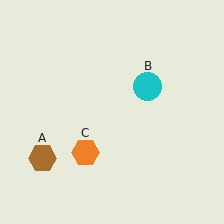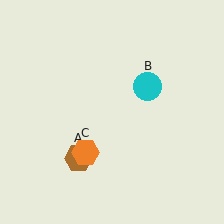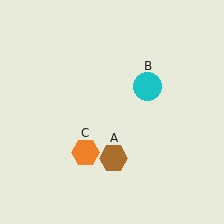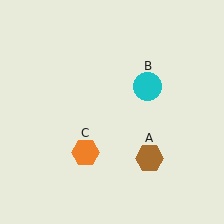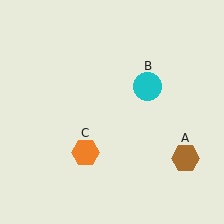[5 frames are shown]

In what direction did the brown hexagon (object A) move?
The brown hexagon (object A) moved right.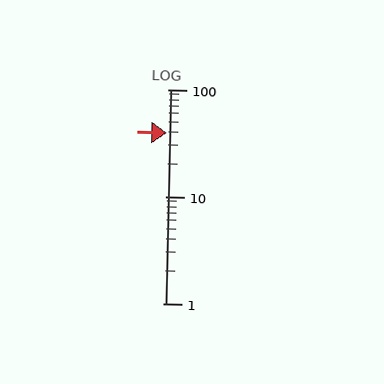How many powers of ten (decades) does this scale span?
The scale spans 2 decades, from 1 to 100.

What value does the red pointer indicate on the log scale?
The pointer indicates approximately 39.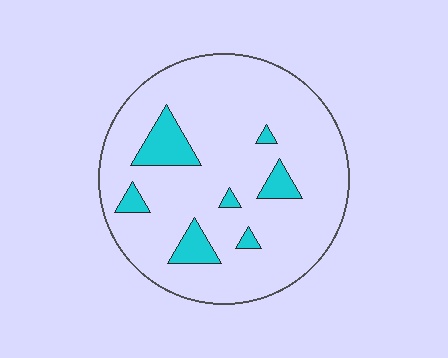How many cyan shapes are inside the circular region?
7.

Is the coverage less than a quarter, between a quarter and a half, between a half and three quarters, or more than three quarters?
Less than a quarter.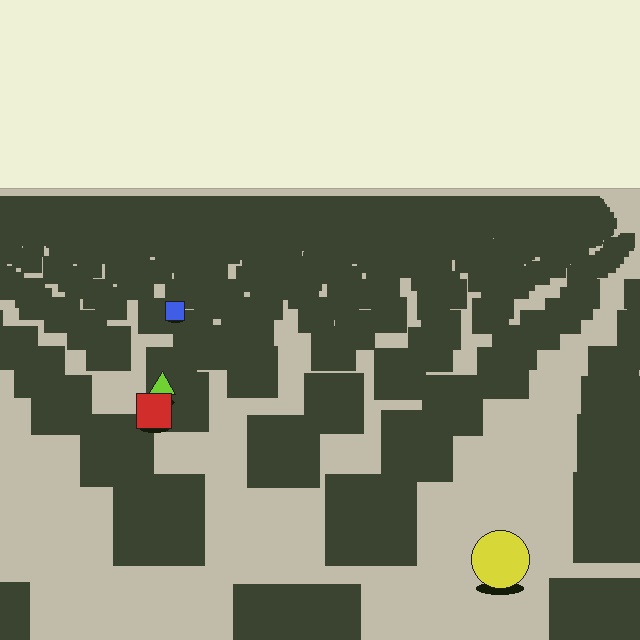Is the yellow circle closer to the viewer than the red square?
Yes. The yellow circle is closer — you can tell from the texture gradient: the ground texture is coarser near it.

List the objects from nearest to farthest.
From nearest to farthest: the yellow circle, the red square, the lime triangle, the blue square.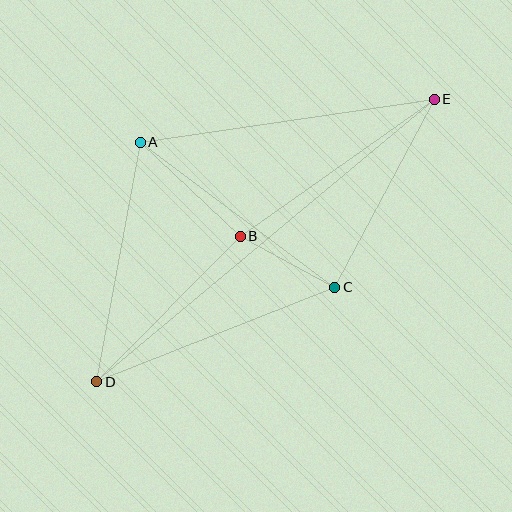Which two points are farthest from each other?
Points D and E are farthest from each other.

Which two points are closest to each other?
Points B and C are closest to each other.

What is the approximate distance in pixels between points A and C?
The distance between A and C is approximately 243 pixels.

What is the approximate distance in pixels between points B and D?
The distance between B and D is approximately 204 pixels.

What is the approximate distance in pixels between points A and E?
The distance between A and E is approximately 297 pixels.